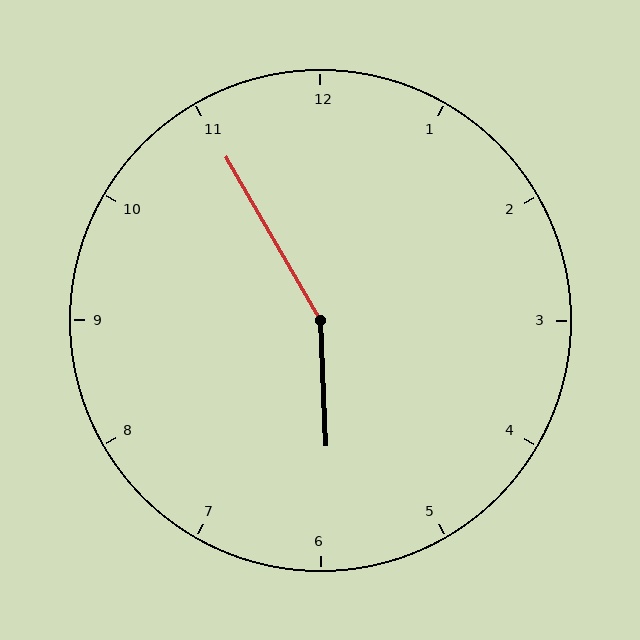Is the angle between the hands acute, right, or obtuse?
It is obtuse.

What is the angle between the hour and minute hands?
Approximately 152 degrees.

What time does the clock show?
5:55.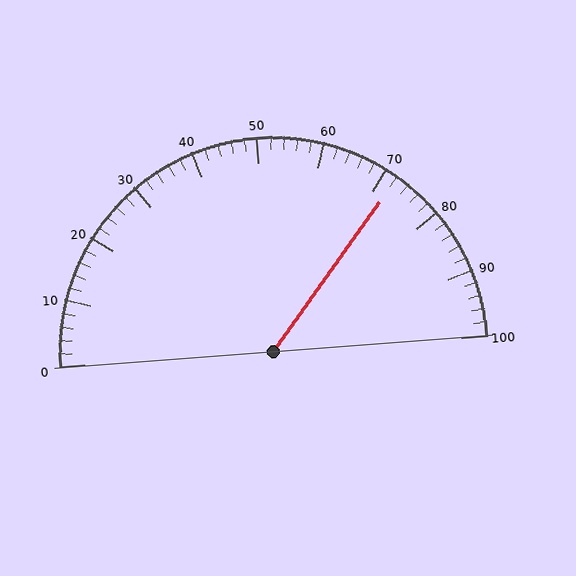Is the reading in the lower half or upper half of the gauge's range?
The reading is in the upper half of the range (0 to 100).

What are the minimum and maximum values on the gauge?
The gauge ranges from 0 to 100.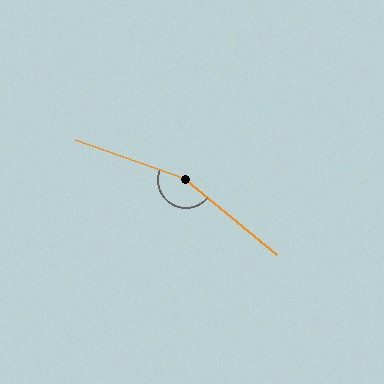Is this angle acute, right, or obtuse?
It is obtuse.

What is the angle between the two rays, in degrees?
Approximately 160 degrees.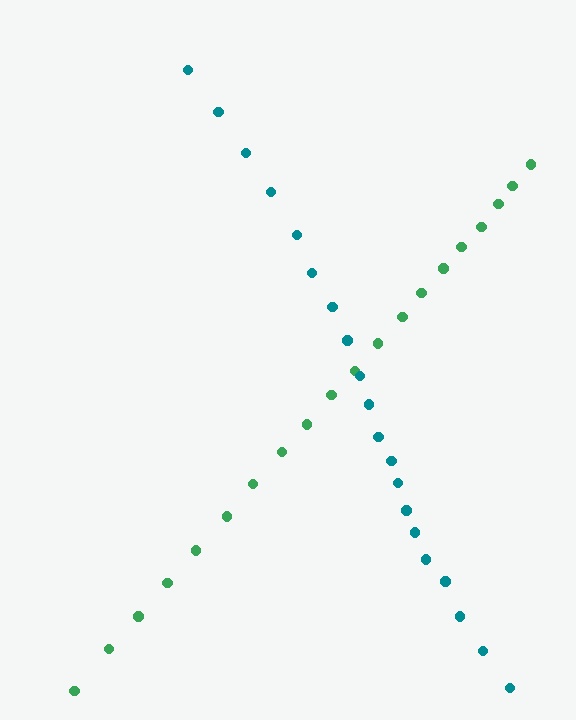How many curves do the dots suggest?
There are 2 distinct paths.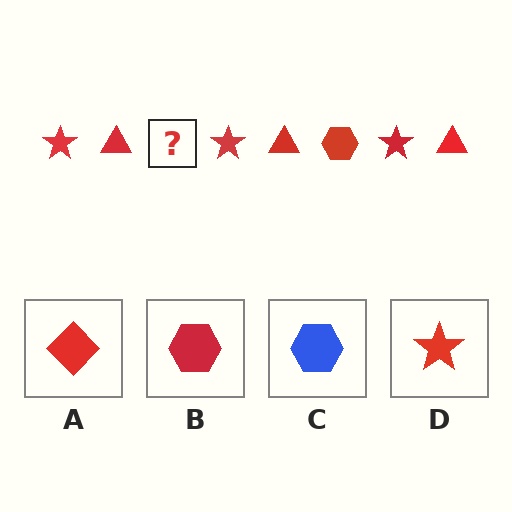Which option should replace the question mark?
Option B.